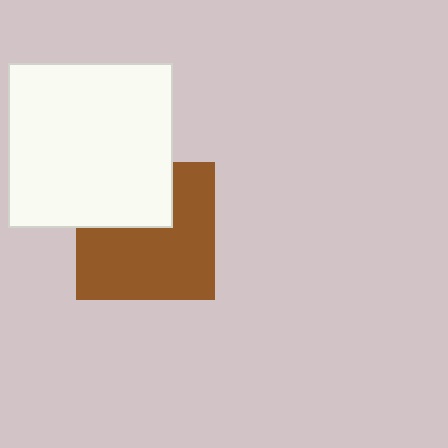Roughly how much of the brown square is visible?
Most of it is visible (roughly 67%).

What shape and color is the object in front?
The object in front is a white square.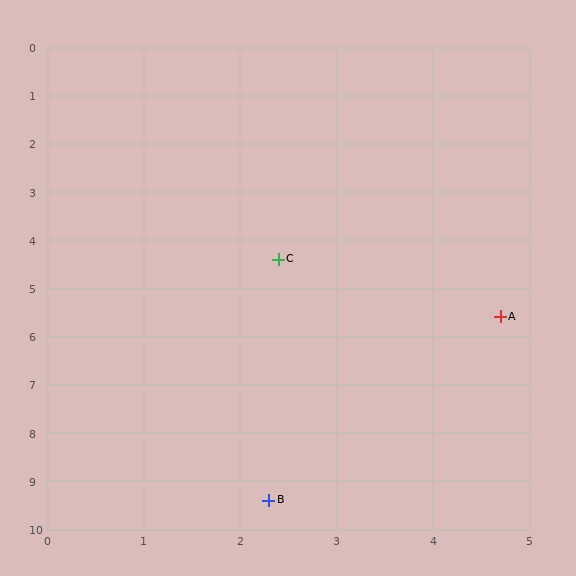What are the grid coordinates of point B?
Point B is at approximately (2.3, 9.4).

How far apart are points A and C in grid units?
Points A and C are about 2.6 grid units apart.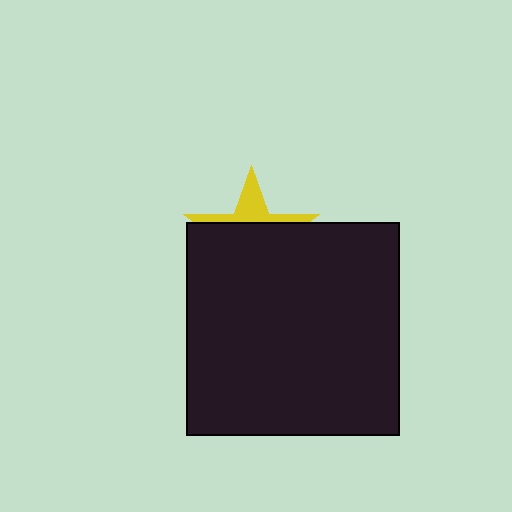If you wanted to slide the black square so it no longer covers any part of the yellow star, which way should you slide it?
Slide it down — that is the most direct way to separate the two shapes.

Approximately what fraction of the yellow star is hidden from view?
Roughly 69% of the yellow star is hidden behind the black square.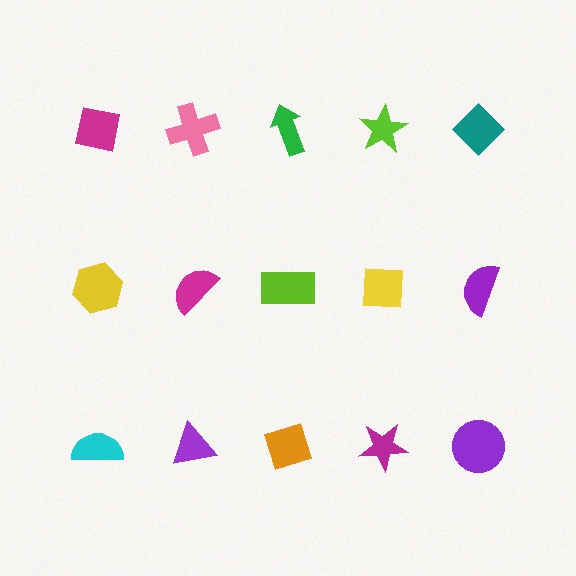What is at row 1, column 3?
A green arrow.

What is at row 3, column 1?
A cyan semicircle.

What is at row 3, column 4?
A magenta star.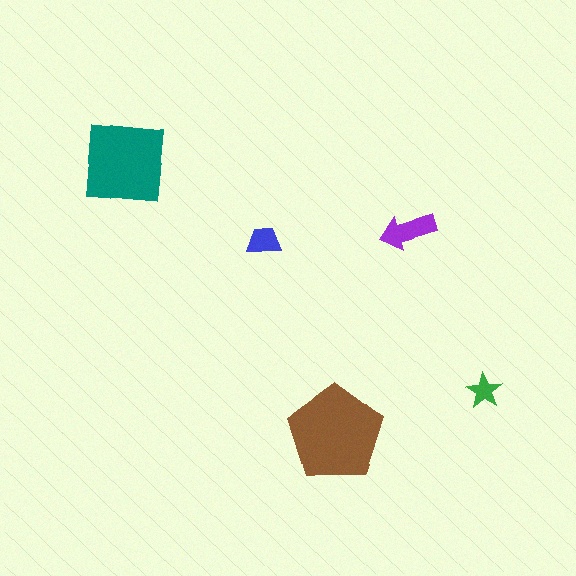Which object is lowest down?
The brown pentagon is bottommost.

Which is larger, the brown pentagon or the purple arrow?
The brown pentagon.